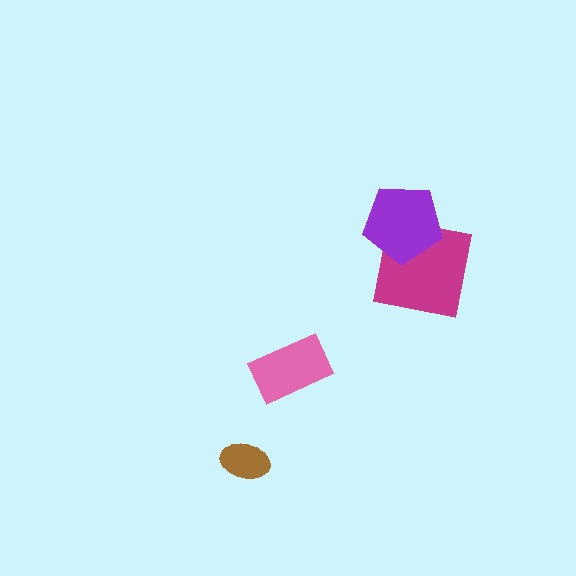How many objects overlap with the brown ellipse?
0 objects overlap with the brown ellipse.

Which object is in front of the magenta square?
The purple pentagon is in front of the magenta square.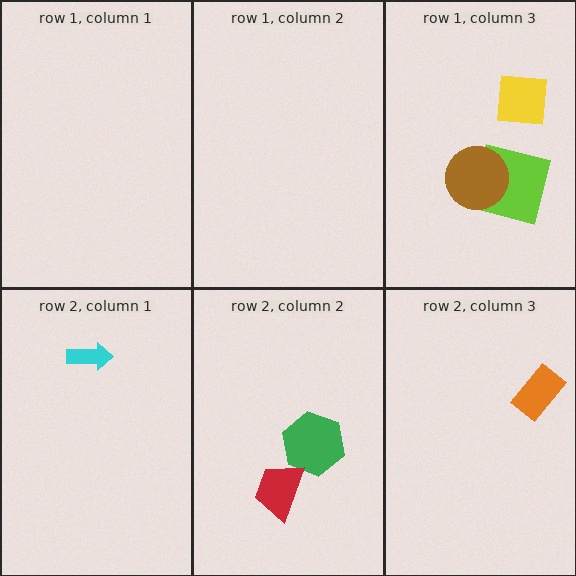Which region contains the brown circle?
The row 1, column 3 region.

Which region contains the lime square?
The row 1, column 3 region.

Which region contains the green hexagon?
The row 2, column 2 region.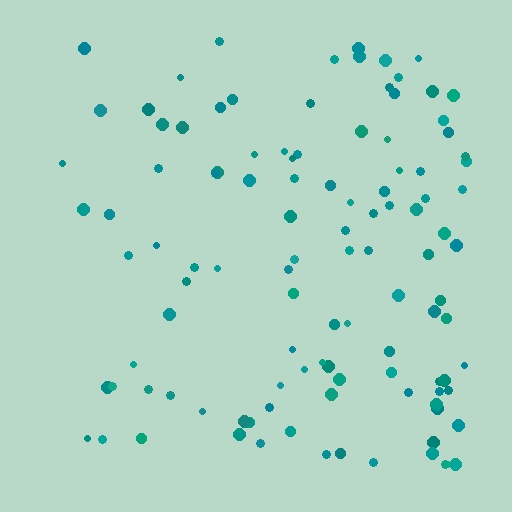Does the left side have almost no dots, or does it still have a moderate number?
Still a moderate number, just noticeably fewer than the right.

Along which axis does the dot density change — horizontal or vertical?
Horizontal.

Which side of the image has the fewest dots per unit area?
The left.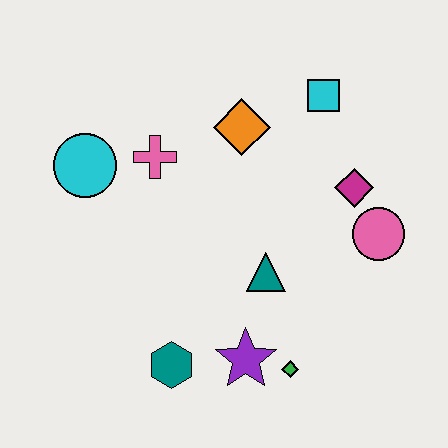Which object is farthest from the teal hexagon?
The cyan square is farthest from the teal hexagon.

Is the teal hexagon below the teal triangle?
Yes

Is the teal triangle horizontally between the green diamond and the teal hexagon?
Yes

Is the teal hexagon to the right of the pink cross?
Yes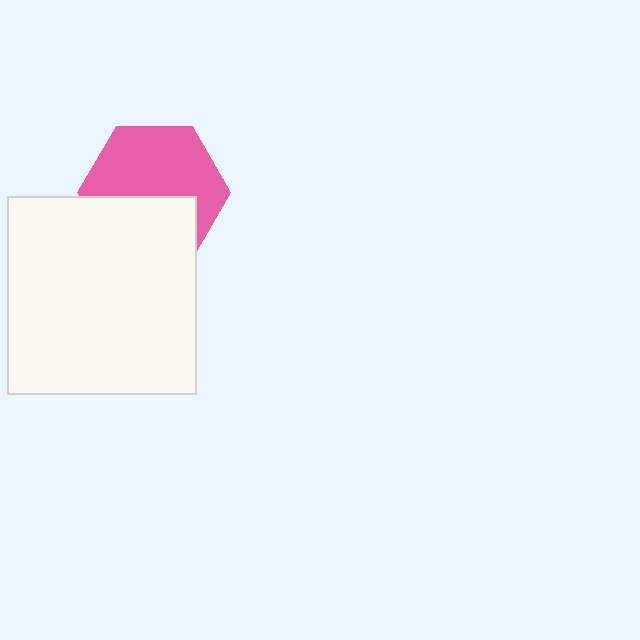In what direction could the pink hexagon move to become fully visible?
The pink hexagon could move up. That would shift it out from behind the white rectangle entirely.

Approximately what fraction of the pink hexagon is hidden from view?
Roughly 41% of the pink hexagon is hidden behind the white rectangle.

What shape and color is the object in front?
The object in front is a white rectangle.